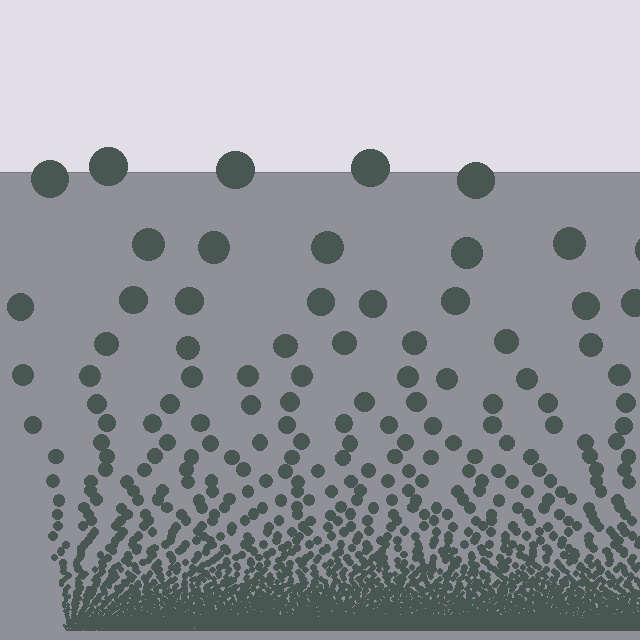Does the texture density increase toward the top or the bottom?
Density increases toward the bottom.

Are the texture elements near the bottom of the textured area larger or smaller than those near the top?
Smaller. The gradient is inverted — elements near the bottom are smaller and denser.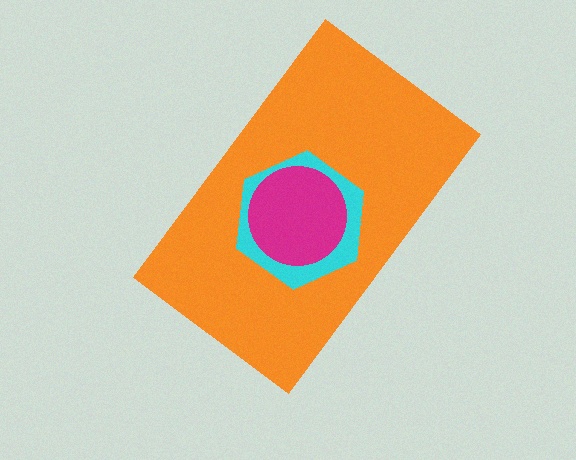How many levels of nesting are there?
3.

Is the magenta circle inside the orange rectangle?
Yes.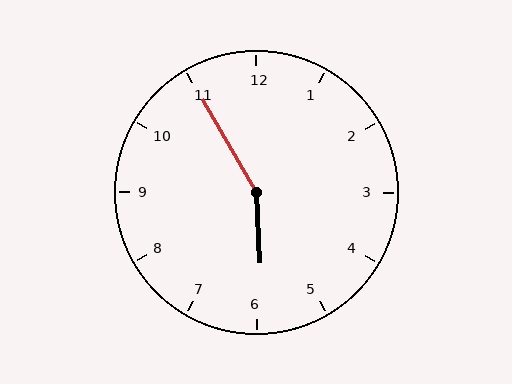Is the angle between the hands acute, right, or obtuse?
It is obtuse.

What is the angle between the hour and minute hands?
Approximately 152 degrees.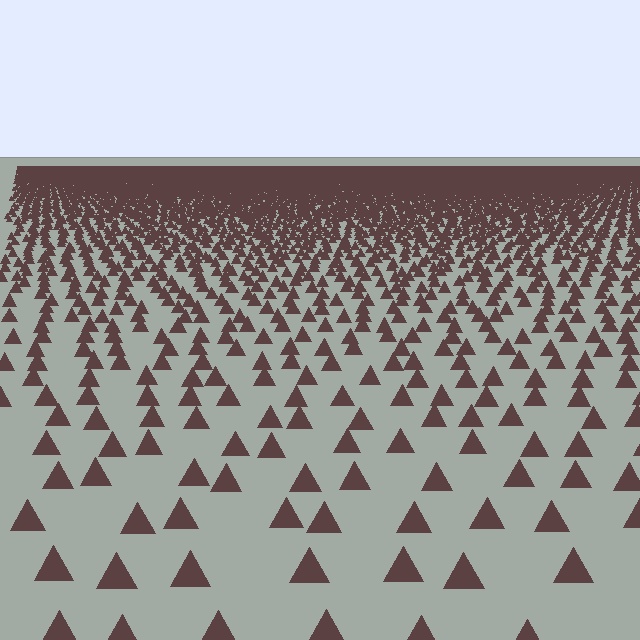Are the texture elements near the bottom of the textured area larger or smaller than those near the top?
Larger. Near the bottom, elements are closer to the viewer and appear at a bigger on-screen size.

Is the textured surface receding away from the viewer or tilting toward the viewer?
The surface is receding away from the viewer. Texture elements get smaller and denser toward the top.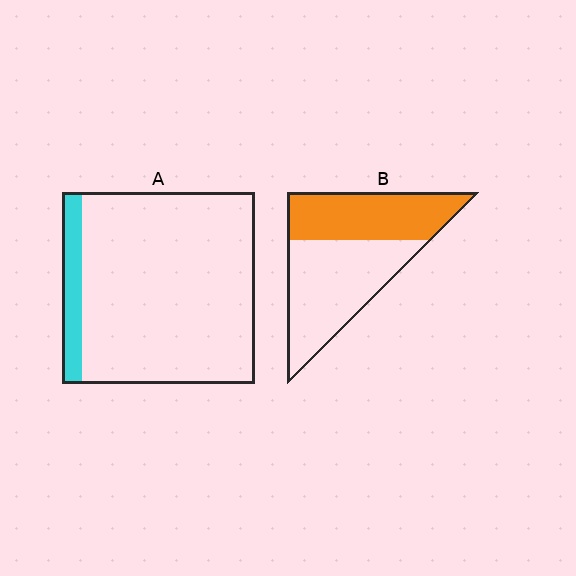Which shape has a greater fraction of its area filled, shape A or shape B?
Shape B.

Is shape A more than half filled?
No.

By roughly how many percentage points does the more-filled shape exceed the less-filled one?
By roughly 35 percentage points (B over A).